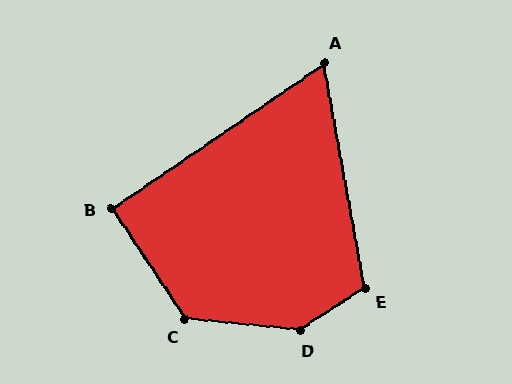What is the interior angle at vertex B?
Approximately 91 degrees (approximately right).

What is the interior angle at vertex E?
Approximately 113 degrees (obtuse).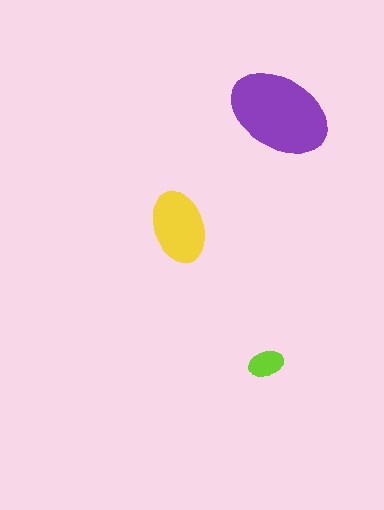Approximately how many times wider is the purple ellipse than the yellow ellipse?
About 1.5 times wider.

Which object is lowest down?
The lime ellipse is bottommost.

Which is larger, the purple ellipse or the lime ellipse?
The purple one.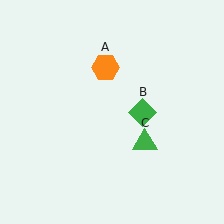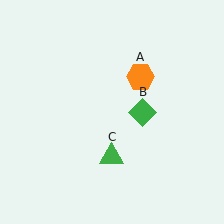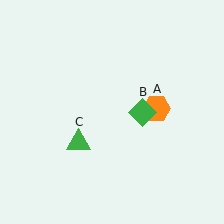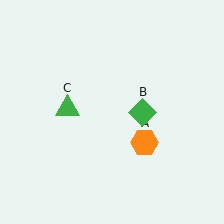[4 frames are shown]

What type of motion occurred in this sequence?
The orange hexagon (object A), green triangle (object C) rotated clockwise around the center of the scene.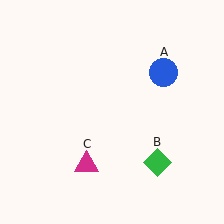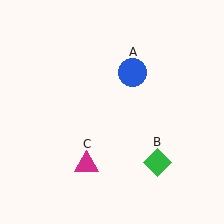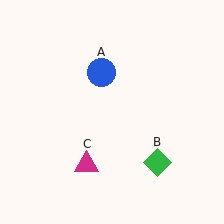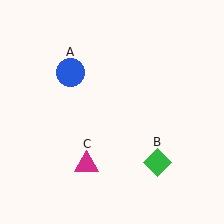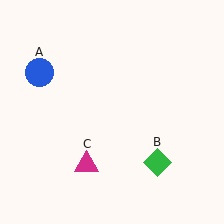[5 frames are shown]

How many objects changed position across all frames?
1 object changed position: blue circle (object A).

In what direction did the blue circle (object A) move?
The blue circle (object A) moved left.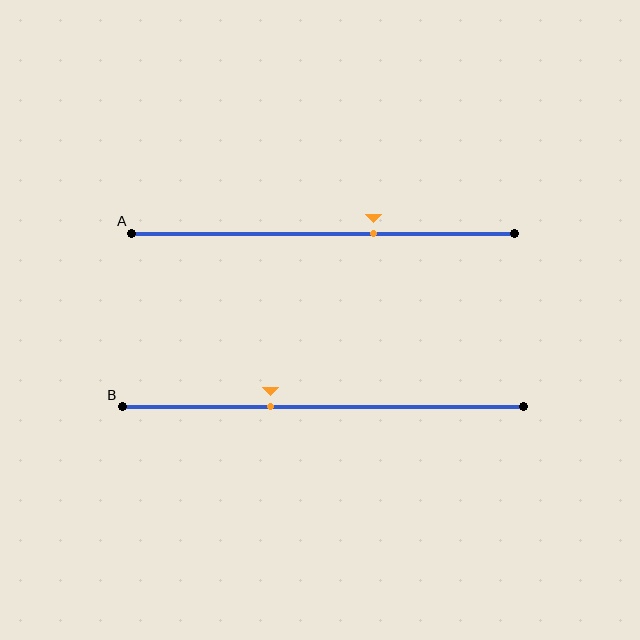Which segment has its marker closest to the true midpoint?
Segment B has its marker closest to the true midpoint.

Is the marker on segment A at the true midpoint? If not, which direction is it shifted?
No, the marker on segment A is shifted to the right by about 13% of the segment length.